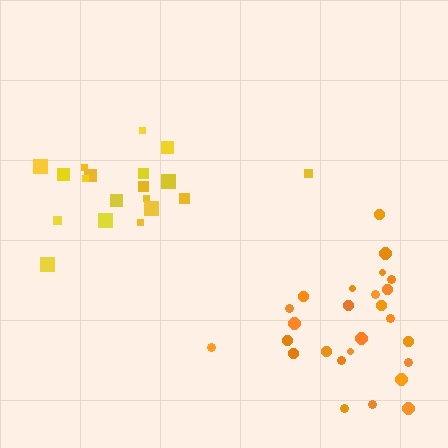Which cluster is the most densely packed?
Orange.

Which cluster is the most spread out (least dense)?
Yellow.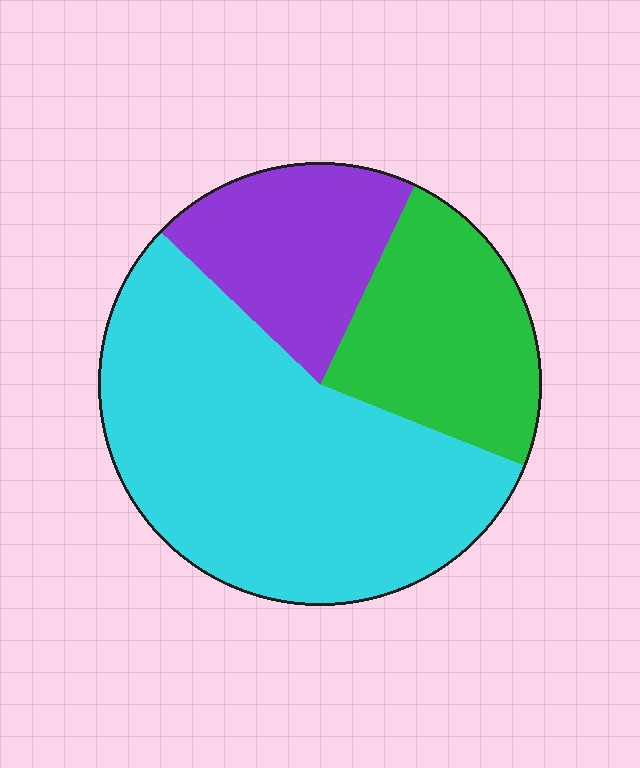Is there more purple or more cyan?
Cyan.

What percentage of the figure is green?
Green takes up about one quarter (1/4) of the figure.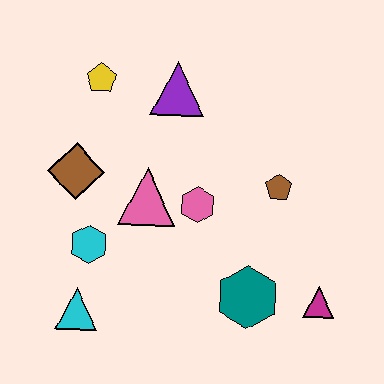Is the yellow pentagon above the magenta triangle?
Yes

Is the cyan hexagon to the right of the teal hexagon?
No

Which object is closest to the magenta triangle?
The teal hexagon is closest to the magenta triangle.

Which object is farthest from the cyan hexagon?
The magenta triangle is farthest from the cyan hexagon.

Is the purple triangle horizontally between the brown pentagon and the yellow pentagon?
Yes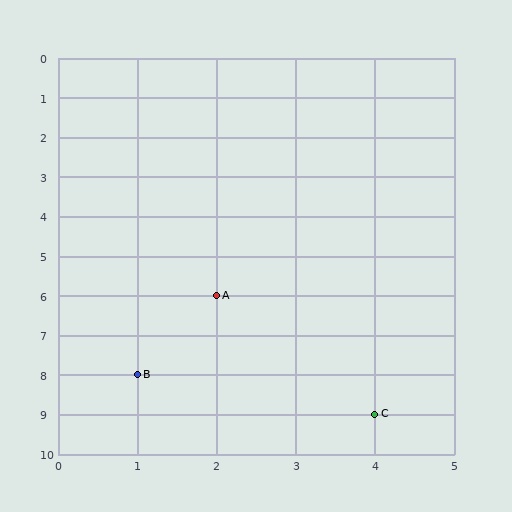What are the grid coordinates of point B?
Point B is at grid coordinates (1, 8).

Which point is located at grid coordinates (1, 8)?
Point B is at (1, 8).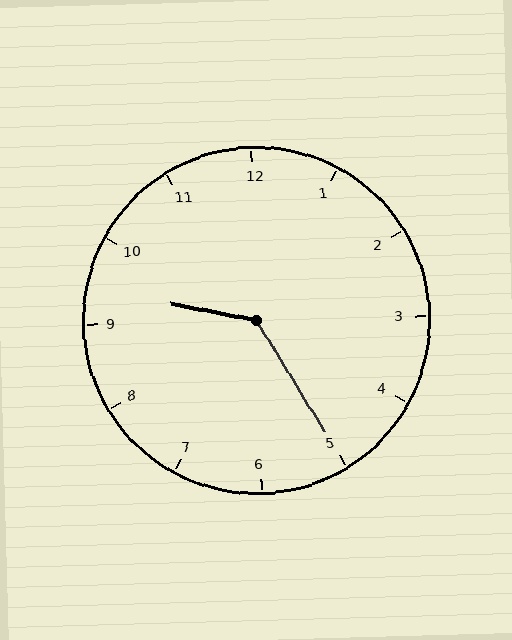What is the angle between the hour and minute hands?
Approximately 132 degrees.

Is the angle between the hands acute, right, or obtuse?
It is obtuse.